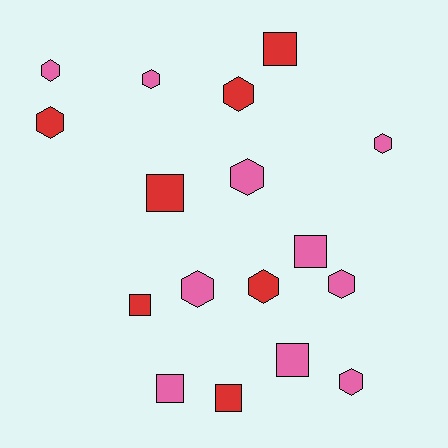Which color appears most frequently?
Pink, with 10 objects.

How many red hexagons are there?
There are 3 red hexagons.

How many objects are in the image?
There are 17 objects.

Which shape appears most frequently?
Hexagon, with 10 objects.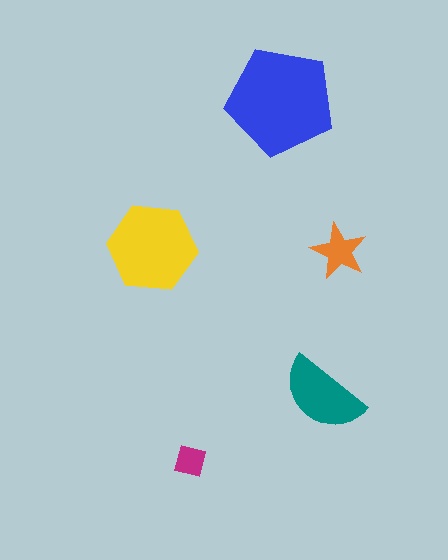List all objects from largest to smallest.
The blue pentagon, the yellow hexagon, the teal semicircle, the orange star, the magenta square.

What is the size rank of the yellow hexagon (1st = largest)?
2nd.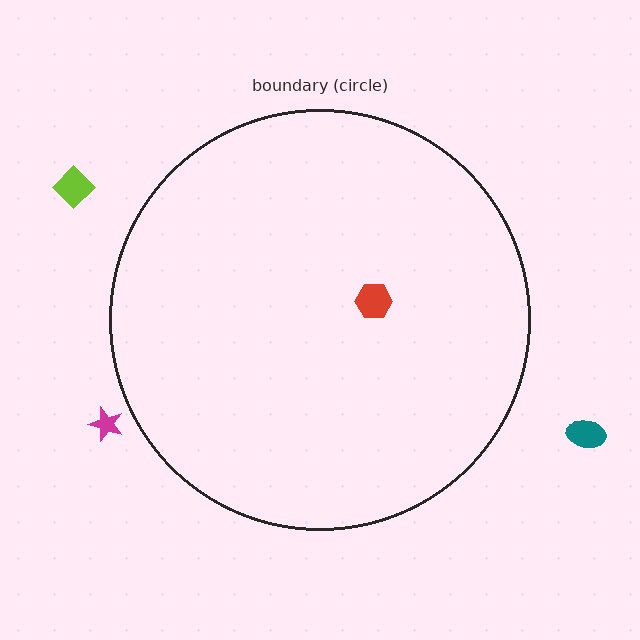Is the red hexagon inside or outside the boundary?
Inside.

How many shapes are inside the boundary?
1 inside, 3 outside.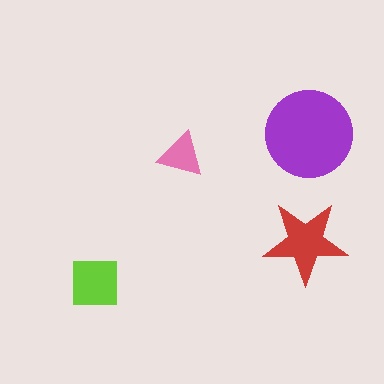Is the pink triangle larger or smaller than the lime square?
Smaller.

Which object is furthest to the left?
The lime square is leftmost.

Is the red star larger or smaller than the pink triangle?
Larger.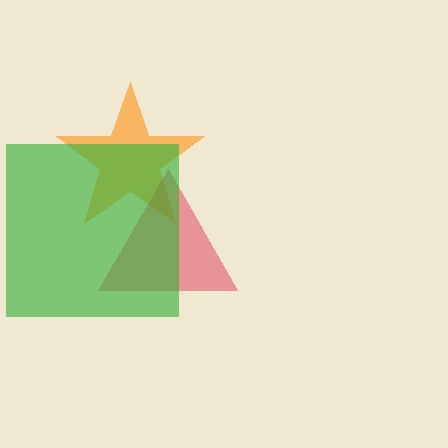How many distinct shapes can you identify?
There are 3 distinct shapes: an orange star, a red triangle, a green square.